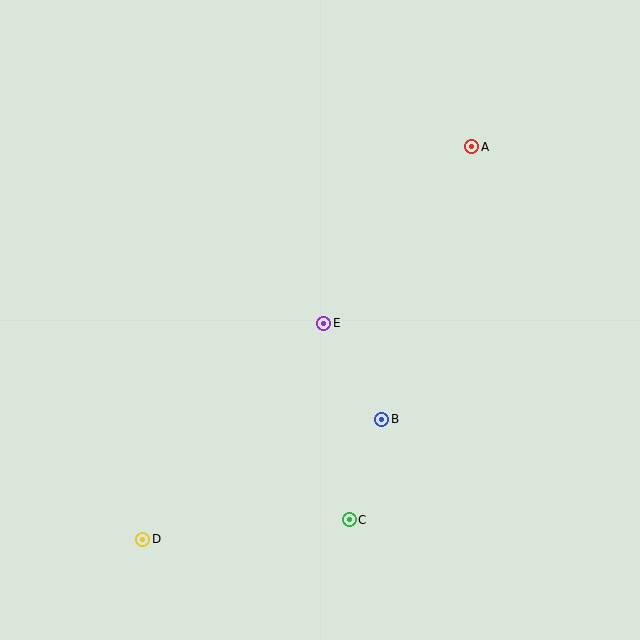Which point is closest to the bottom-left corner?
Point D is closest to the bottom-left corner.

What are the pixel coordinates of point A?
Point A is at (472, 147).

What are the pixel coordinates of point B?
Point B is at (382, 419).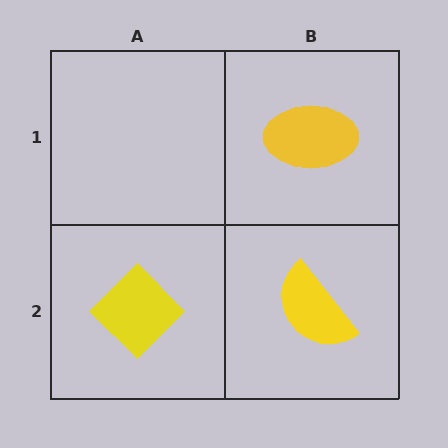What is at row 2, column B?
A yellow semicircle.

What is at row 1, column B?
A yellow ellipse.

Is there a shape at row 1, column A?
No, that cell is empty.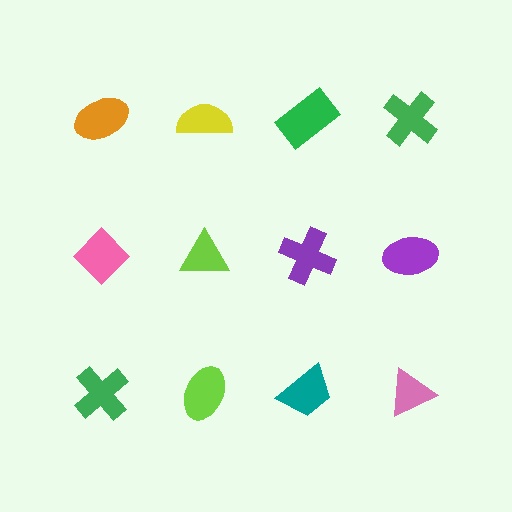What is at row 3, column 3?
A teal trapezoid.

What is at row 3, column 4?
A pink triangle.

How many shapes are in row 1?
4 shapes.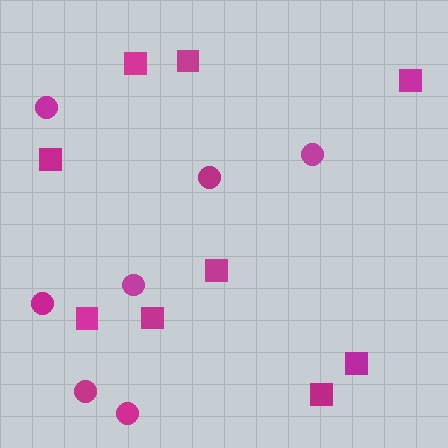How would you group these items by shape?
There are 2 groups: one group of circles (7) and one group of squares (9).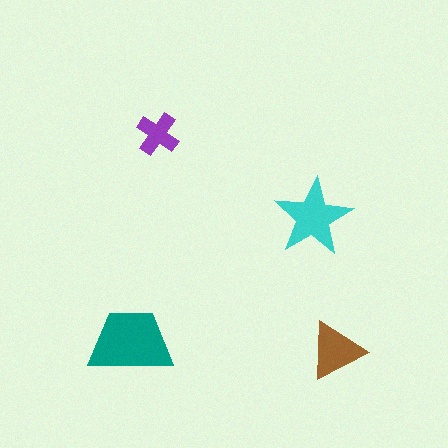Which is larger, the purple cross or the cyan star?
The cyan star.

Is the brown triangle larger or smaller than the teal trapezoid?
Smaller.